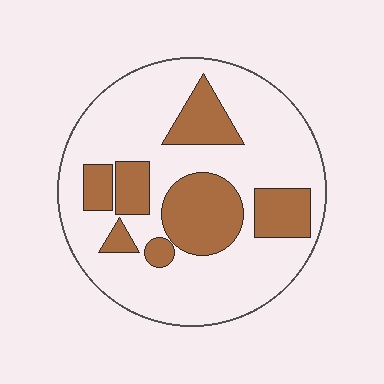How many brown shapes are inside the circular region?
7.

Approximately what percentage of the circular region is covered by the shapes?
Approximately 30%.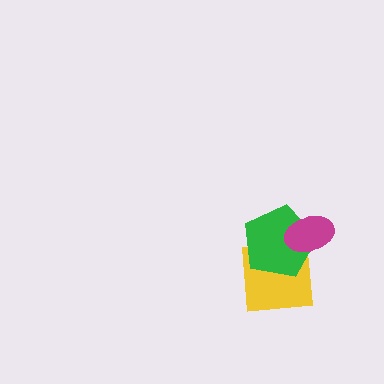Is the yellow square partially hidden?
Yes, it is partially covered by another shape.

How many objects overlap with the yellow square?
1 object overlaps with the yellow square.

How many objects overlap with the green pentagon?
2 objects overlap with the green pentagon.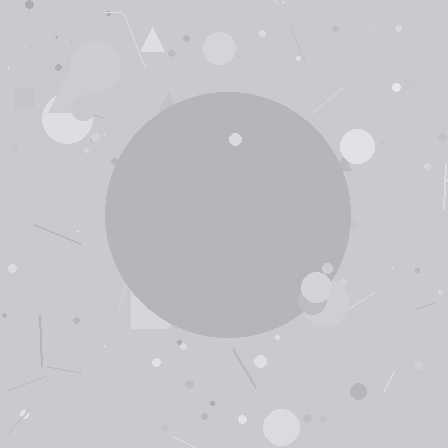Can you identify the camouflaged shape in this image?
The camouflaged shape is a circle.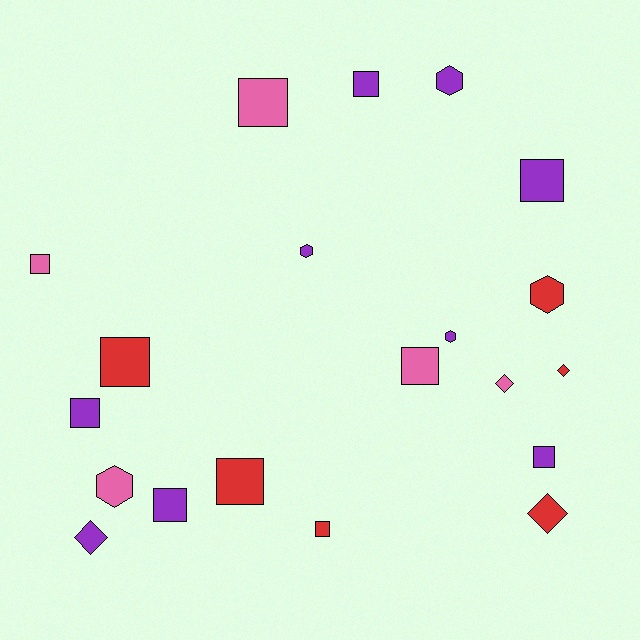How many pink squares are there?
There are 3 pink squares.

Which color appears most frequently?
Purple, with 9 objects.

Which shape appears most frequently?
Square, with 11 objects.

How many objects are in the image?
There are 20 objects.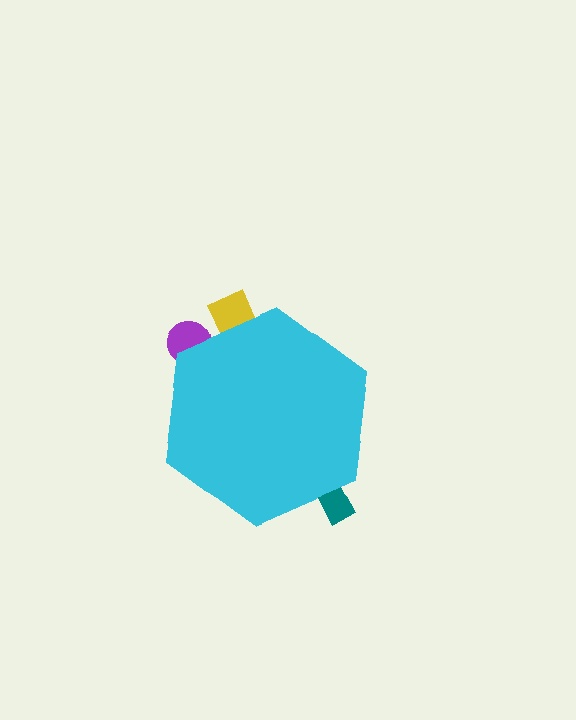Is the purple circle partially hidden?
Yes, the purple circle is partially hidden behind the cyan hexagon.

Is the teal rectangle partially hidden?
Yes, the teal rectangle is partially hidden behind the cyan hexagon.